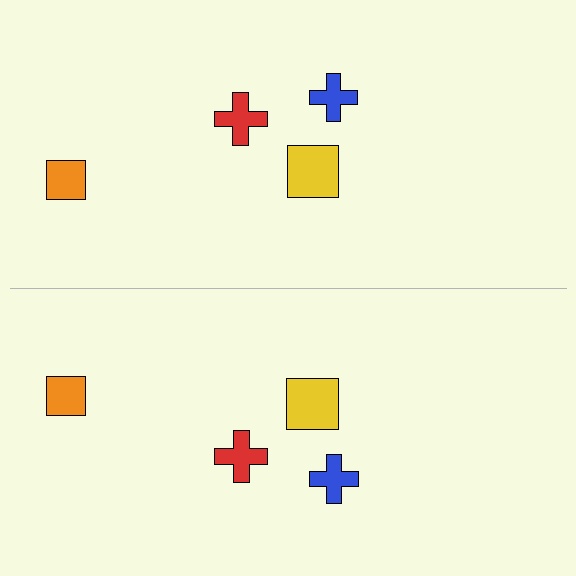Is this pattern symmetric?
Yes, this pattern has bilateral (reflection) symmetry.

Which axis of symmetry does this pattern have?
The pattern has a horizontal axis of symmetry running through the center of the image.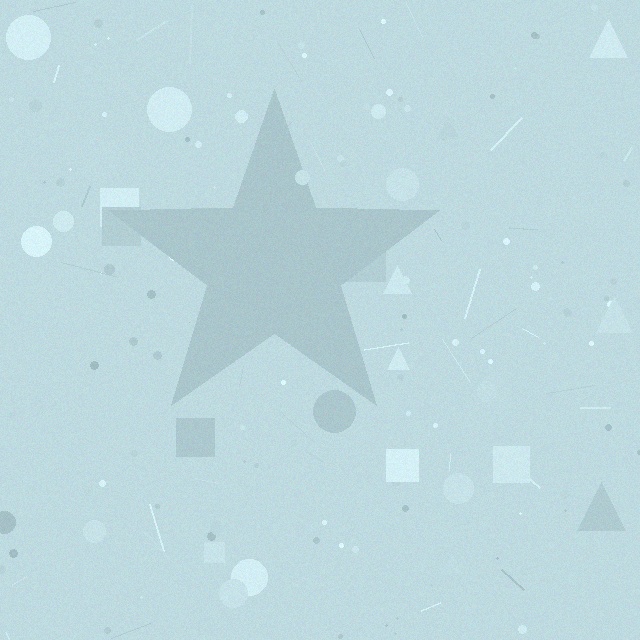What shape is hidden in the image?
A star is hidden in the image.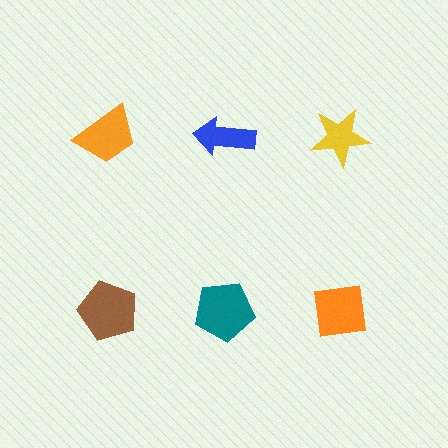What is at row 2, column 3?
An orange square.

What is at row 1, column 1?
An orange trapezoid.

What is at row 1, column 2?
A blue arrow.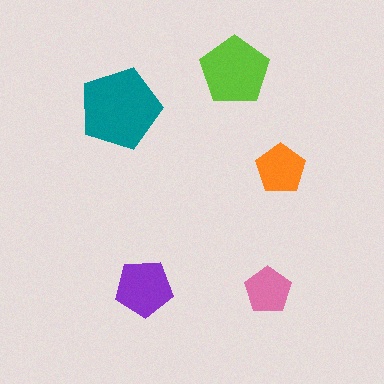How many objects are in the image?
There are 5 objects in the image.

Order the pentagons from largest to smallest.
the teal one, the lime one, the purple one, the orange one, the pink one.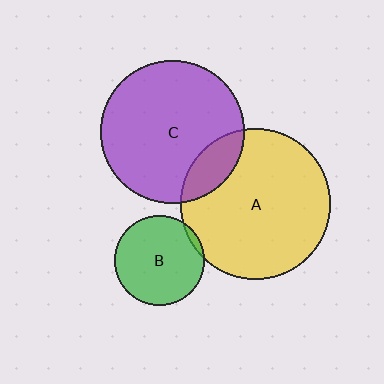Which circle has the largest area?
Circle A (yellow).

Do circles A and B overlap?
Yes.